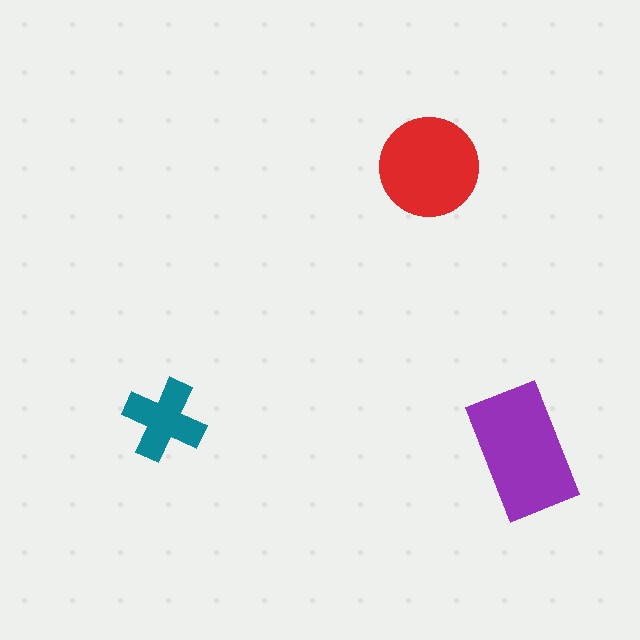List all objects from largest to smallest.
The purple rectangle, the red circle, the teal cross.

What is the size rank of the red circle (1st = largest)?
2nd.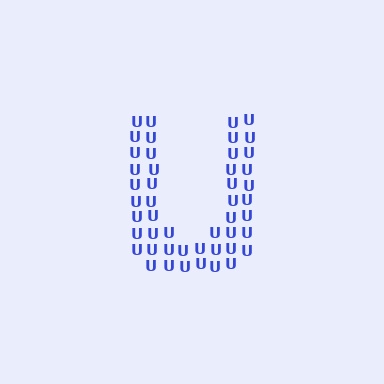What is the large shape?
The large shape is the letter U.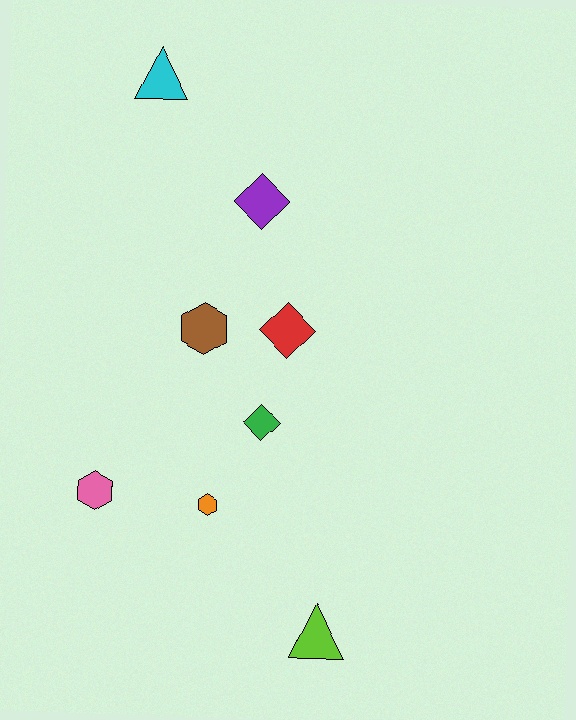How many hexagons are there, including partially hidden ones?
There are 3 hexagons.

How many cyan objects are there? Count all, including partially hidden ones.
There is 1 cyan object.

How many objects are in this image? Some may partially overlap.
There are 8 objects.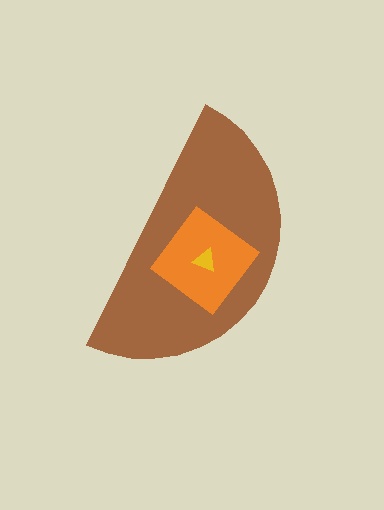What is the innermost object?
The yellow triangle.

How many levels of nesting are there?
3.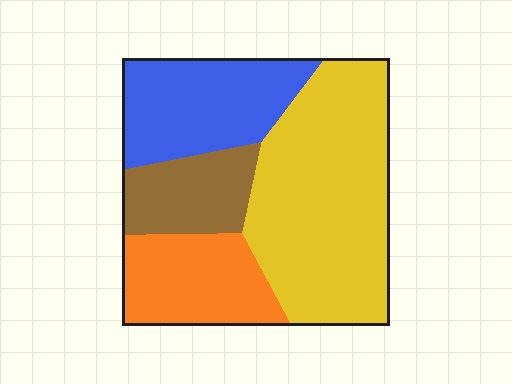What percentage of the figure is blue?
Blue takes up about one quarter (1/4) of the figure.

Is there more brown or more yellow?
Yellow.